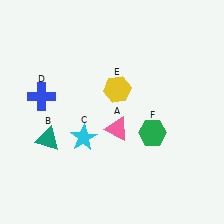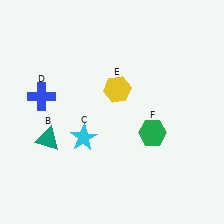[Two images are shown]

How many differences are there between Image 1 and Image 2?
There is 1 difference between the two images.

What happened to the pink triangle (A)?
The pink triangle (A) was removed in Image 2. It was in the bottom-right area of Image 1.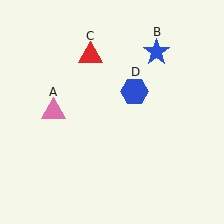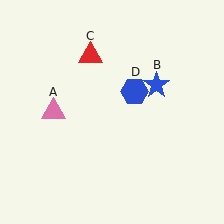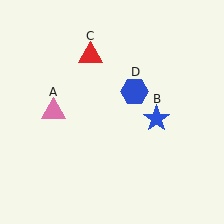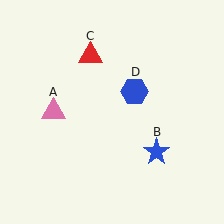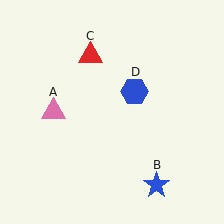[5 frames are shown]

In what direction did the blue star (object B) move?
The blue star (object B) moved down.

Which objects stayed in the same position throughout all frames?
Pink triangle (object A) and red triangle (object C) and blue hexagon (object D) remained stationary.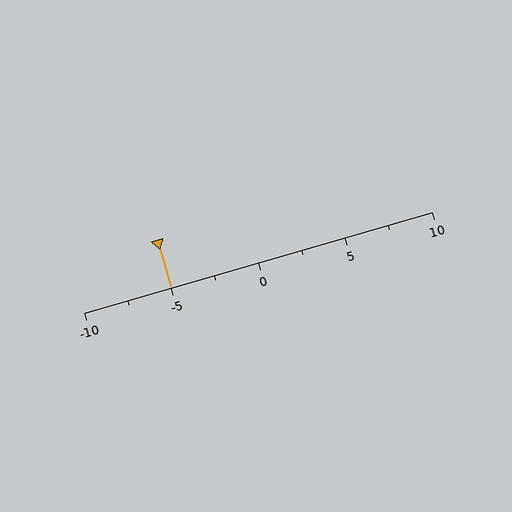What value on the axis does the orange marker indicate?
The marker indicates approximately -5.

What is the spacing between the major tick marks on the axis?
The major ticks are spaced 5 apart.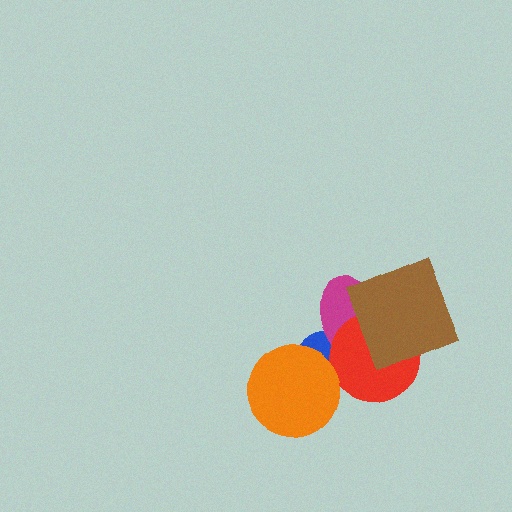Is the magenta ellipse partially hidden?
Yes, it is partially covered by another shape.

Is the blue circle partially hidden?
Yes, it is partially covered by another shape.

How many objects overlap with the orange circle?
1 object overlaps with the orange circle.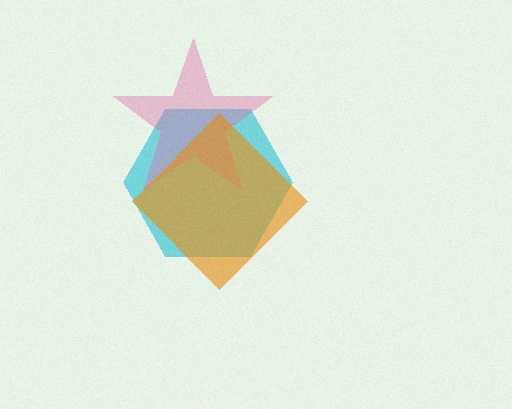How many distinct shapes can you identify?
There are 3 distinct shapes: a cyan hexagon, a pink star, an orange diamond.